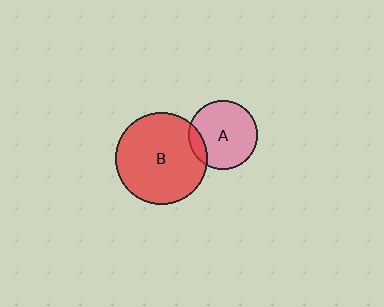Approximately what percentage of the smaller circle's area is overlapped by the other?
Approximately 10%.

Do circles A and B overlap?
Yes.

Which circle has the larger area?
Circle B (red).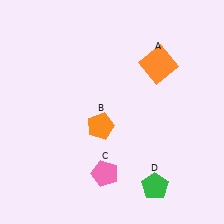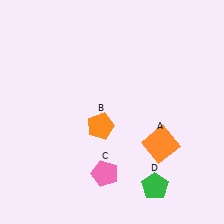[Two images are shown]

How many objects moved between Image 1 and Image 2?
1 object moved between the two images.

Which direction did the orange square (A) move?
The orange square (A) moved down.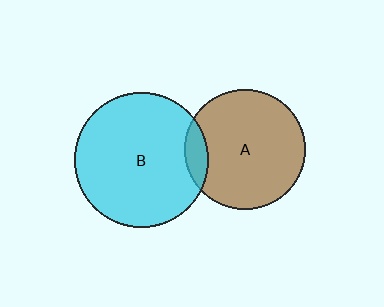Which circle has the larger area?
Circle B (cyan).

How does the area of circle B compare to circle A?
Approximately 1.3 times.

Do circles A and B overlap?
Yes.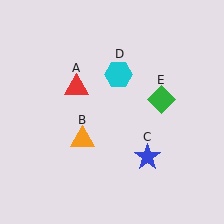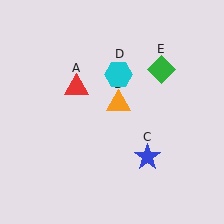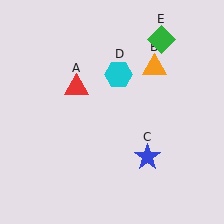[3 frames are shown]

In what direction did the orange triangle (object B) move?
The orange triangle (object B) moved up and to the right.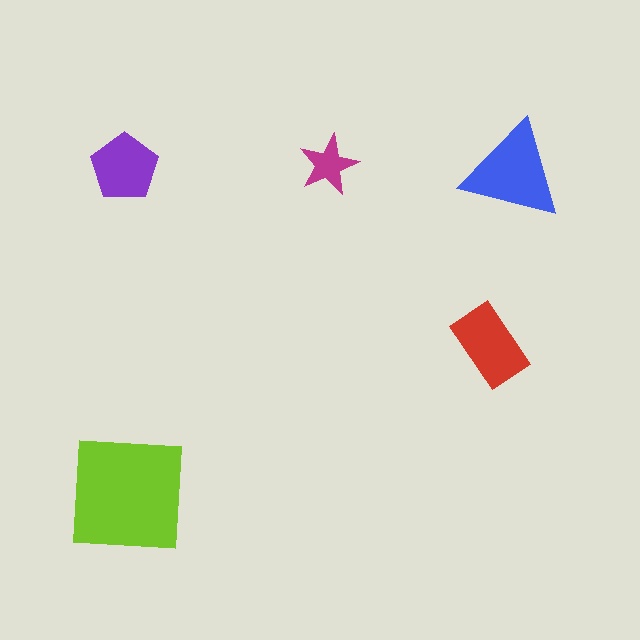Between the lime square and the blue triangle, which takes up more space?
The lime square.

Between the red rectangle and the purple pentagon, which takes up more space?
The red rectangle.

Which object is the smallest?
The magenta star.